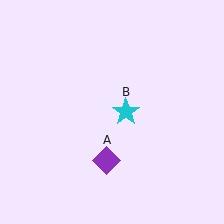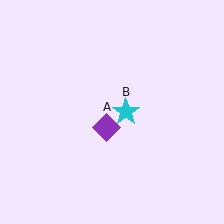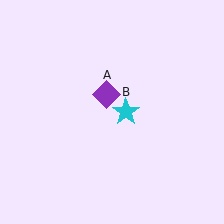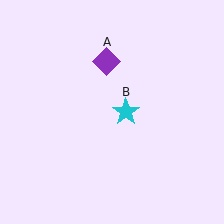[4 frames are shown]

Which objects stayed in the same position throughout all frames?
Cyan star (object B) remained stationary.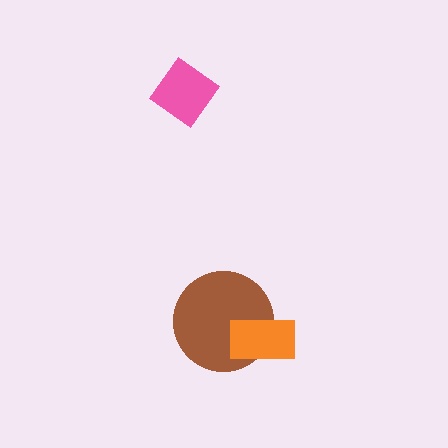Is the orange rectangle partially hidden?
No, no other shape covers it.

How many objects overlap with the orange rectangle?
1 object overlaps with the orange rectangle.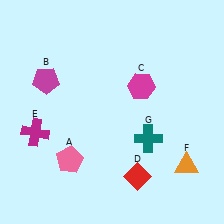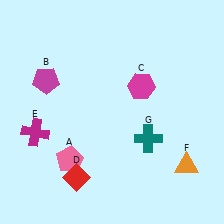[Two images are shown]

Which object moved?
The red diamond (D) moved left.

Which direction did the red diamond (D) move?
The red diamond (D) moved left.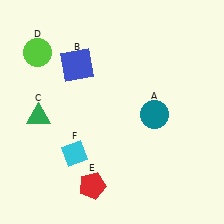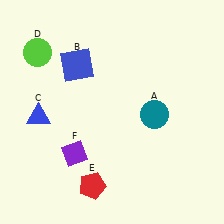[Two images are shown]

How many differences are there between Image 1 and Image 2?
There are 2 differences between the two images.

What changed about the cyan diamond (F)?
In Image 1, F is cyan. In Image 2, it changed to purple.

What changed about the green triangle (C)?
In Image 1, C is green. In Image 2, it changed to blue.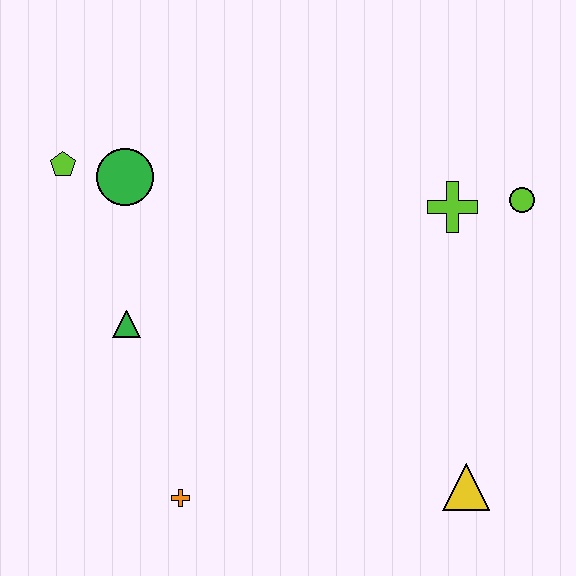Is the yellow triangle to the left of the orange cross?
No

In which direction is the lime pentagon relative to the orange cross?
The lime pentagon is above the orange cross.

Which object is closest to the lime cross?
The lime circle is closest to the lime cross.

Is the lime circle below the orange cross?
No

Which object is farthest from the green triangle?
The lime circle is farthest from the green triangle.